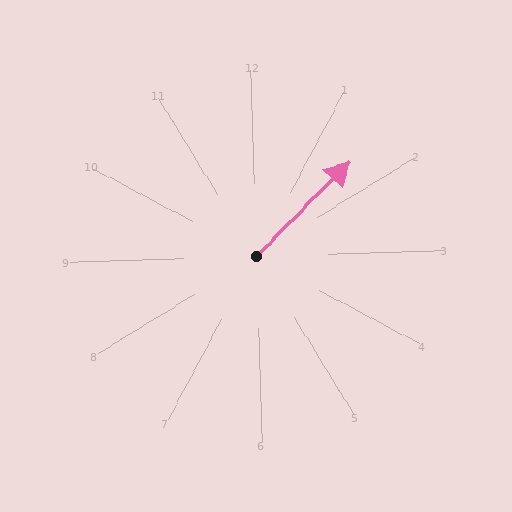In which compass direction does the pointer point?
Northeast.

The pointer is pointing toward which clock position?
Roughly 2 o'clock.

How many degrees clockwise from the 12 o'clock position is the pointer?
Approximately 47 degrees.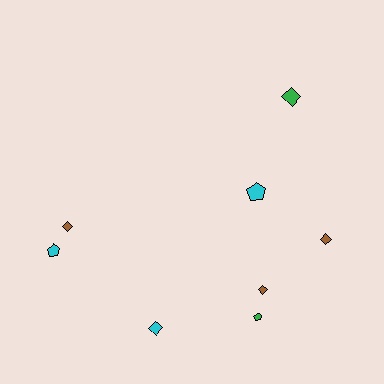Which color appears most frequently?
Brown, with 3 objects.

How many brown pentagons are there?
There are no brown pentagons.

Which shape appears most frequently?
Diamond, with 5 objects.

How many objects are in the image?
There are 8 objects.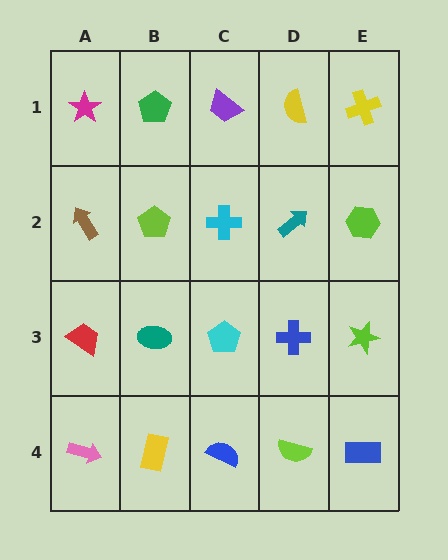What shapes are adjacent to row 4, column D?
A blue cross (row 3, column D), a blue semicircle (row 4, column C), a blue rectangle (row 4, column E).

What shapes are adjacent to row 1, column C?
A cyan cross (row 2, column C), a green pentagon (row 1, column B), a yellow semicircle (row 1, column D).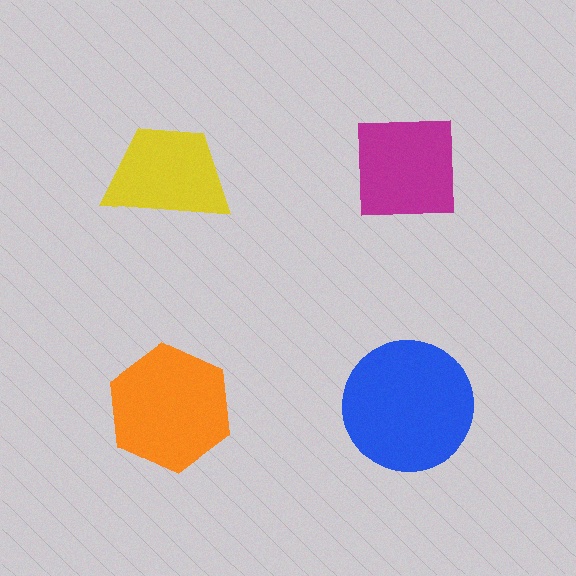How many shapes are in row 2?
2 shapes.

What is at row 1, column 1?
A yellow trapezoid.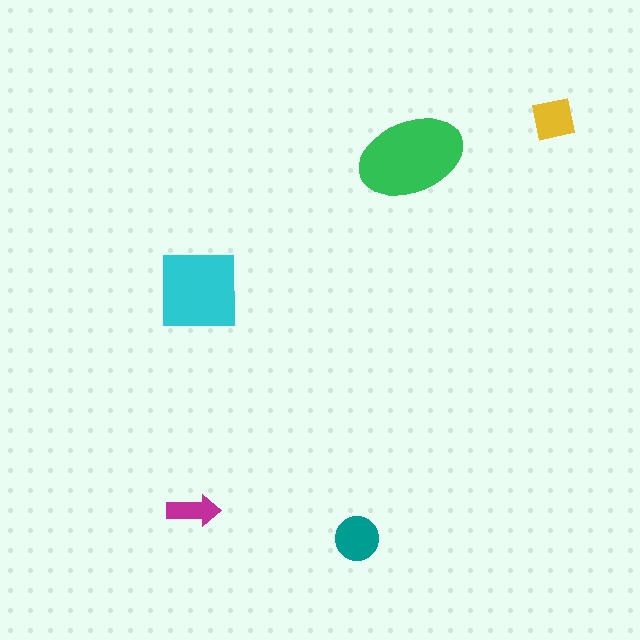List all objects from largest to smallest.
The green ellipse, the cyan square, the teal circle, the yellow square, the magenta arrow.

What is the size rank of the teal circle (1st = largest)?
3rd.